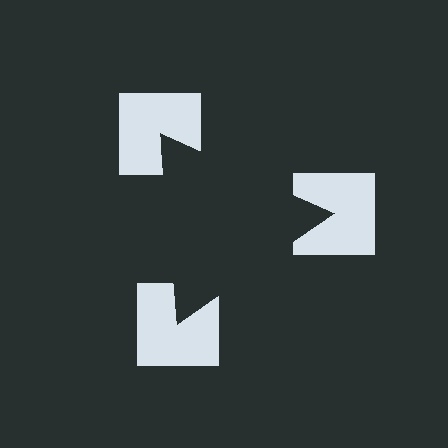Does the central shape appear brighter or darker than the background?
It typically appears slightly darker than the background, even though no actual brightness change is drawn.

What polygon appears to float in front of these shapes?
An illusory triangle — its edges are inferred from the aligned wedge cuts in the notched squares, not physically drawn.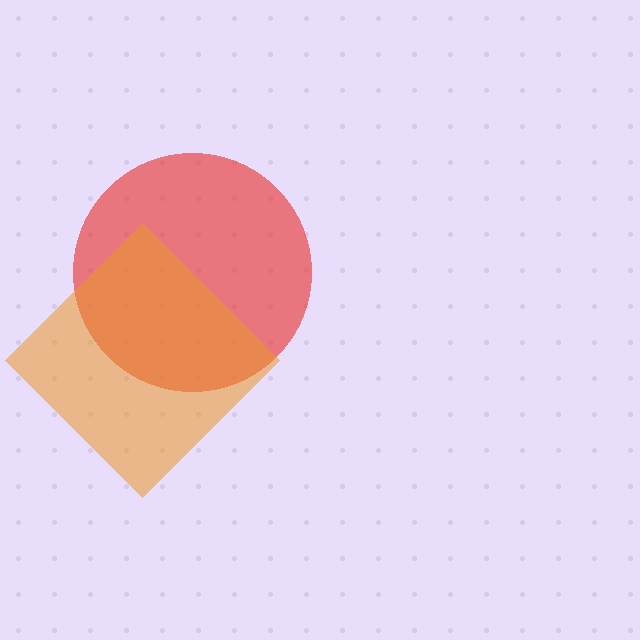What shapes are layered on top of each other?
The layered shapes are: a red circle, an orange diamond.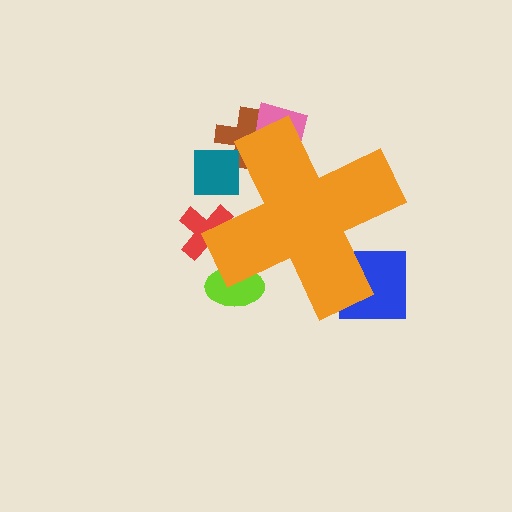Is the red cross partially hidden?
Yes, the red cross is partially hidden behind the orange cross.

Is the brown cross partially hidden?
Yes, the brown cross is partially hidden behind the orange cross.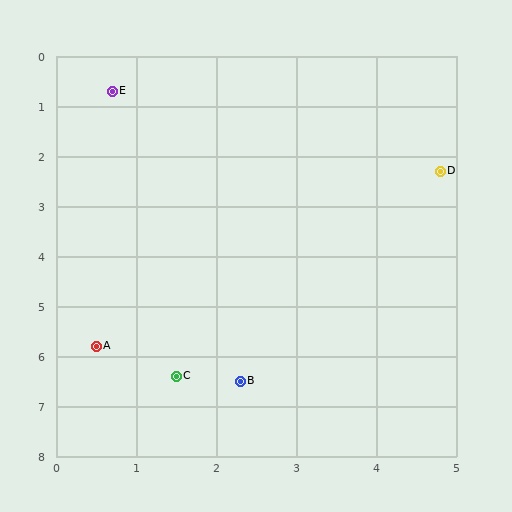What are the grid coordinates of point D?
Point D is at approximately (4.8, 2.3).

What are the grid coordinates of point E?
Point E is at approximately (0.7, 0.7).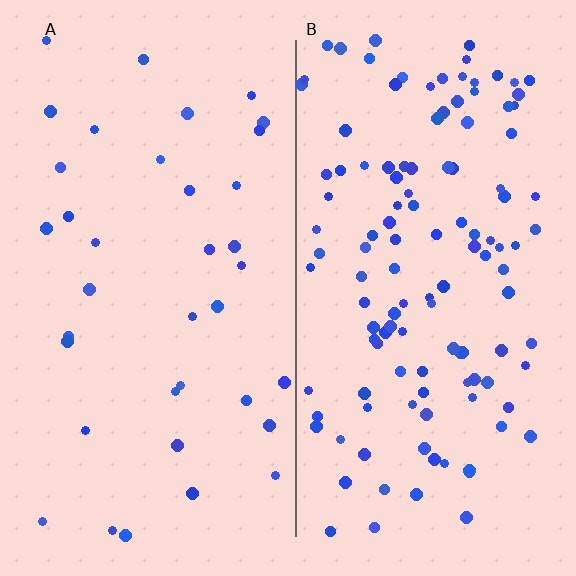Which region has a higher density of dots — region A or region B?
B (the right).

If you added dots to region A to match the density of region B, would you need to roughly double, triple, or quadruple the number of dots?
Approximately triple.